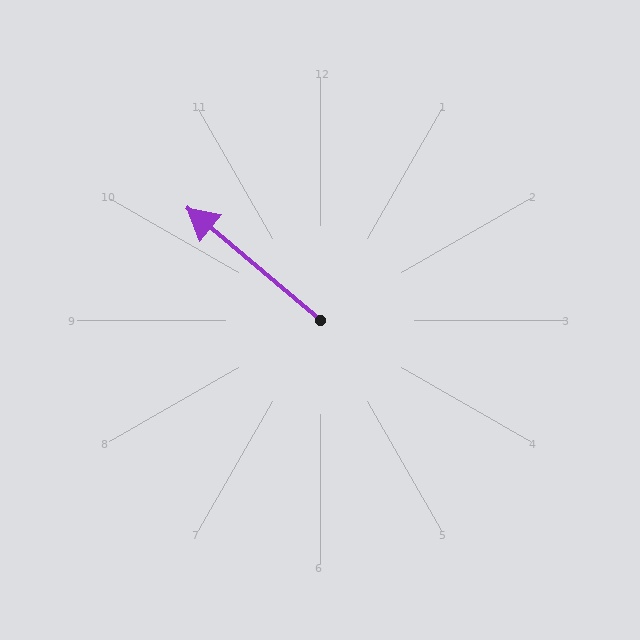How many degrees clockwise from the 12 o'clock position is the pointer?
Approximately 310 degrees.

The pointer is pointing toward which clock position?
Roughly 10 o'clock.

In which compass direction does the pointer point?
Northwest.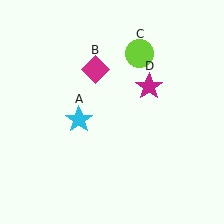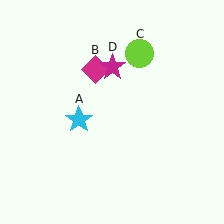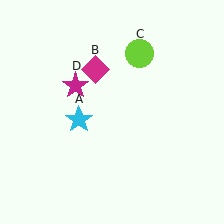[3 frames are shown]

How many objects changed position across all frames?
1 object changed position: magenta star (object D).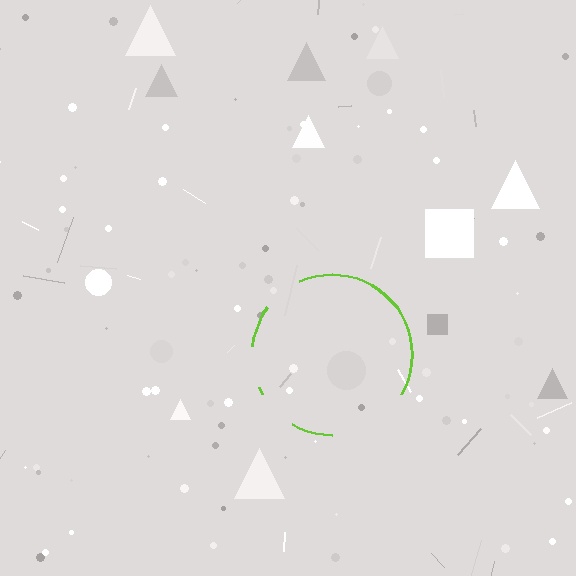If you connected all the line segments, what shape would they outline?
They would outline a circle.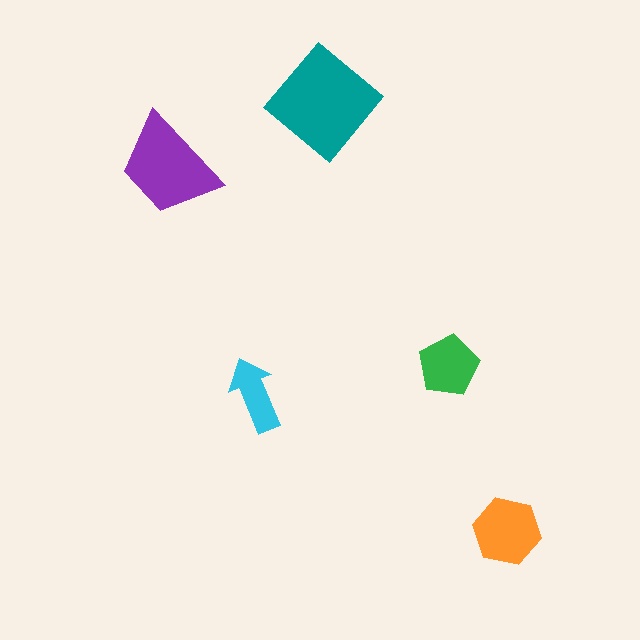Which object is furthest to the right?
The orange hexagon is rightmost.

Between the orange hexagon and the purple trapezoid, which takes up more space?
The purple trapezoid.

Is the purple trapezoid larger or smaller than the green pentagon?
Larger.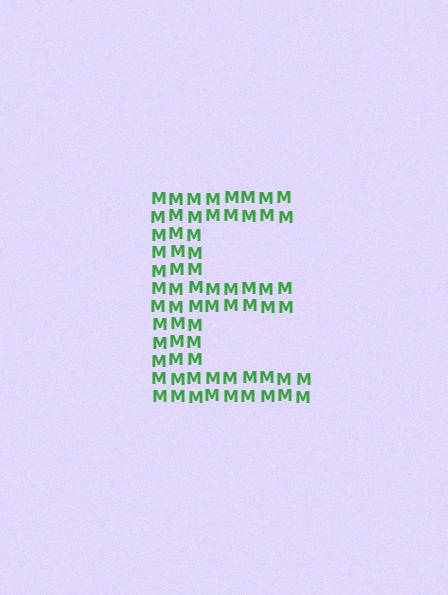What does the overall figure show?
The overall figure shows the letter E.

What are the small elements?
The small elements are letter M's.